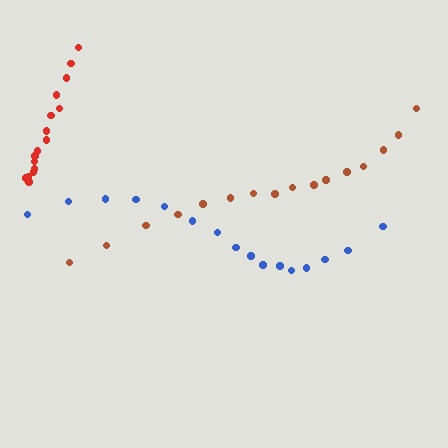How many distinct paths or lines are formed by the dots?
There are 3 distinct paths.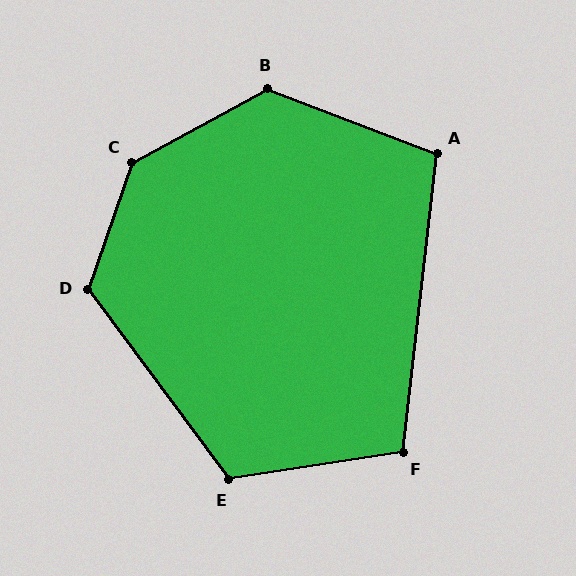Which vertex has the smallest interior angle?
A, at approximately 105 degrees.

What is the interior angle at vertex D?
Approximately 124 degrees (obtuse).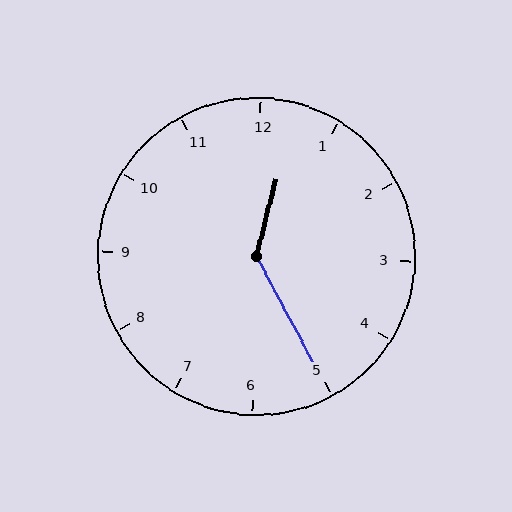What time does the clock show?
12:25.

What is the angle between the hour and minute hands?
Approximately 138 degrees.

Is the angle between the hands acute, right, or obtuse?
It is obtuse.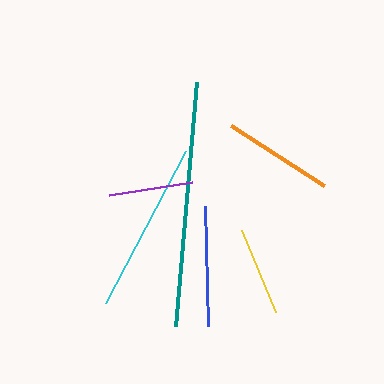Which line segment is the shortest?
The purple line is the shortest at approximately 84 pixels.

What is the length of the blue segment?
The blue segment is approximately 120 pixels long.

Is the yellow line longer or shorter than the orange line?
The orange line is longer than the yellow line.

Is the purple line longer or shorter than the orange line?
The orange line is longer than the purple line.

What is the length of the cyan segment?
The cyan segment is approximately 171 pixels long.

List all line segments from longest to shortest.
From longest to shortest: teal, cyan, blue, orange, yellow, purple.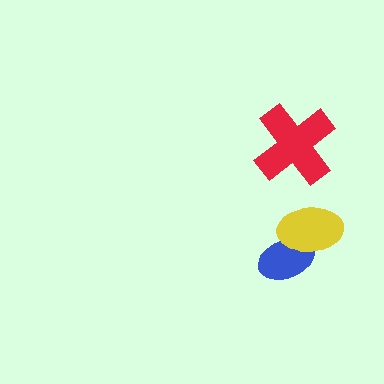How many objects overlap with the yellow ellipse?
1 object overlaps with the yellow ellipse.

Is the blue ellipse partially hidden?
Yes, it is partially covered by another shape.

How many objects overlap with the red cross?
0 objects overlap with the red cross.